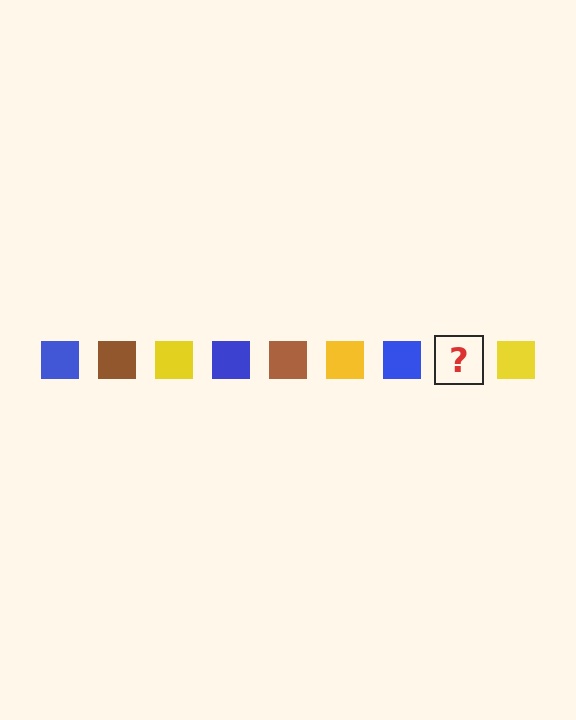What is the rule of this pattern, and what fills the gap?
The rule is that the pattern cycles through blue, brown, yellow squares. The gap should be filled with a brown square.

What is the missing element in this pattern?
The missing element is a brown square.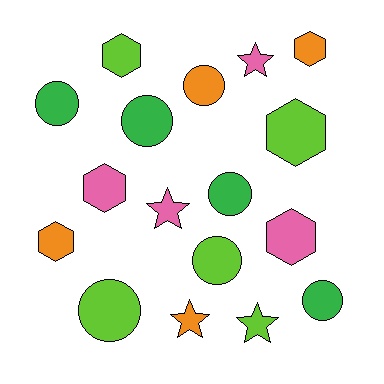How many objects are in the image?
There are 17 objects.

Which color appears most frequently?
Lime, with 5 objects.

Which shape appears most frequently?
Circle, with 7 objects.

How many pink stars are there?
There are 2 pink stars.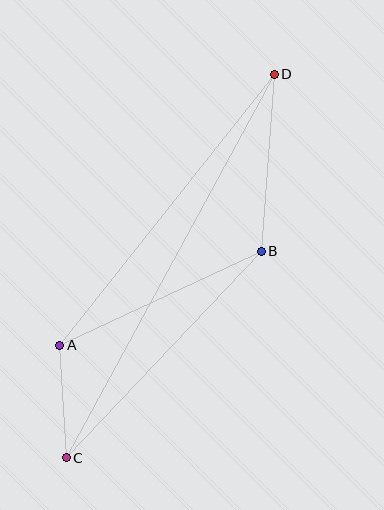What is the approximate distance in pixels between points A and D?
The distance between A and D is approximately 346 pixels.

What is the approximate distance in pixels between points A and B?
The distance between A and B is approximately 223 pixels.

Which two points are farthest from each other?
Points C and D are farthest from each other.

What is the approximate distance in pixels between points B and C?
The distance between B and C is approximately 284 pixels.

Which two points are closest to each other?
Points A and C are closest to each other.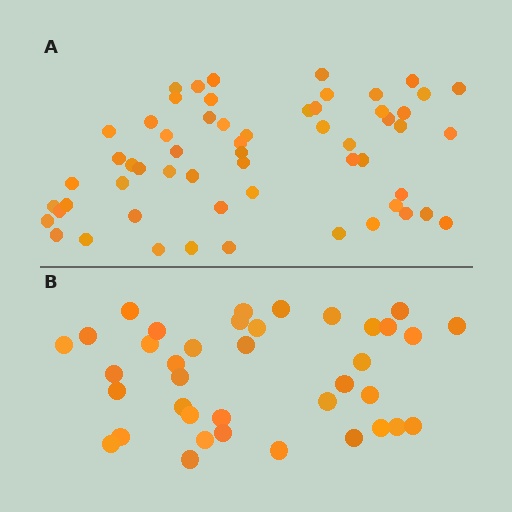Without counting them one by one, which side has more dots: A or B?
Region A (the top region) has more dots.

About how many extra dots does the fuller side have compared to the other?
Region A has approximately 20 more dots than region B.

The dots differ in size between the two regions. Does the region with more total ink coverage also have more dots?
No. Region B has more total ink coverage because its dots are larger, but region A actually contains more individual dots. Total area can be misleading — the number of items is what matters here.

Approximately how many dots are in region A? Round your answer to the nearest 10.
About 60 dots. (The exact count is 58, which rounds to 60.)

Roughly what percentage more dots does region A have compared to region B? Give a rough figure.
About 55% more.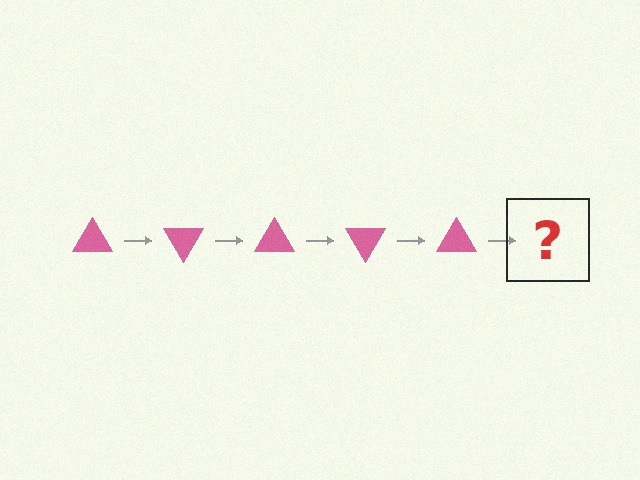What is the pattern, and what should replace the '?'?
The pattern is that the triangle rotates 60 degrees each step. The '?' should be a pink triangle rotated 300 degrees.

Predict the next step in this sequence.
The next step is a pink triangle rotated 300 degrees.